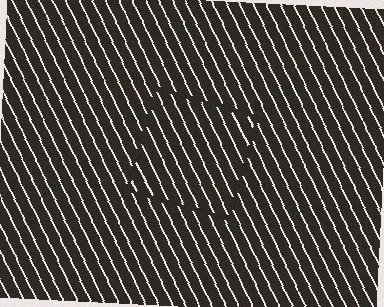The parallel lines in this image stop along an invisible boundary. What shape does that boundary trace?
An illusory square. The interior of the shape contains the same grating, shifted by half a period — the contour is defined by the phase discontinuity where line-ends from the inner and outer gratings abut.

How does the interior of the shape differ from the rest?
The interior of the shape contains the same grating, shifted by half a period — the contour is defined by the phase discontinuity where line-ends from the inner and outer gratings abut.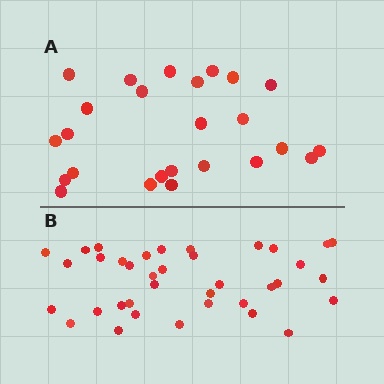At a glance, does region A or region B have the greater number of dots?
Region B (the bottom region) has more dots.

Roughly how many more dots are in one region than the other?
Region B has roughly 12 or so more dots than region A.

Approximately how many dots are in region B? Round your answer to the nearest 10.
About 40 dots. (The exact count is 37, which rounds to 40.)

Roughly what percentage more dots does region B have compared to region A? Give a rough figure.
About 50% more.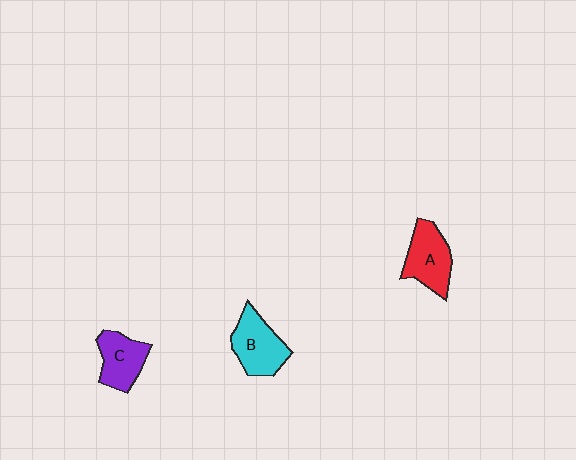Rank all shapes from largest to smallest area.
From largest to smallest: B (cyan), A (red), C (purple).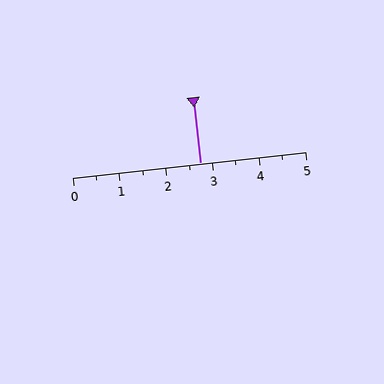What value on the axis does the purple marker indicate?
The marker indicates approximately 2.8.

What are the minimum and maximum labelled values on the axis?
The axis runs from 0 to 5.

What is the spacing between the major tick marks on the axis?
The major ticks are spaced 1 apart.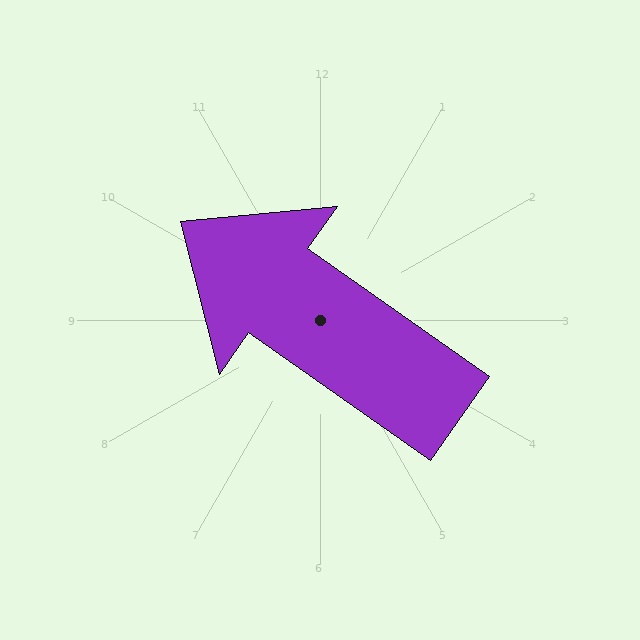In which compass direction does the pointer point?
Northwest.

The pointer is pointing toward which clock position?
Roughly 10 o'clock.